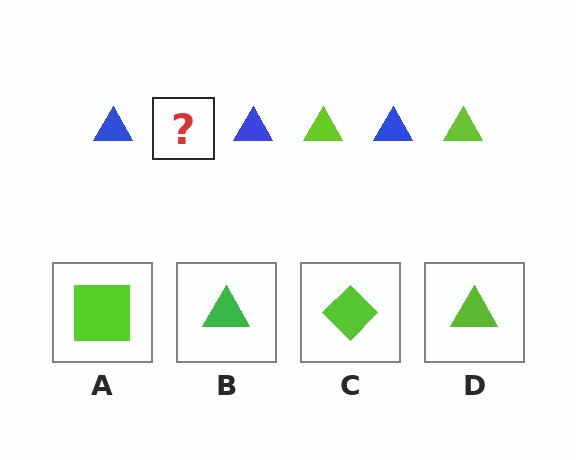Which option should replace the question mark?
Option D.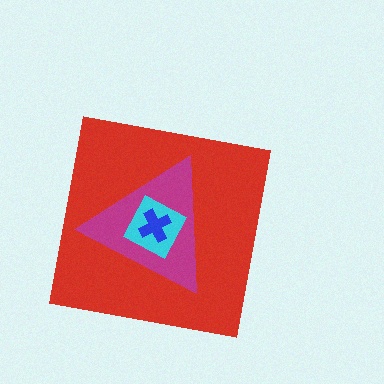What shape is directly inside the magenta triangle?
The cyan square.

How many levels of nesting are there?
4.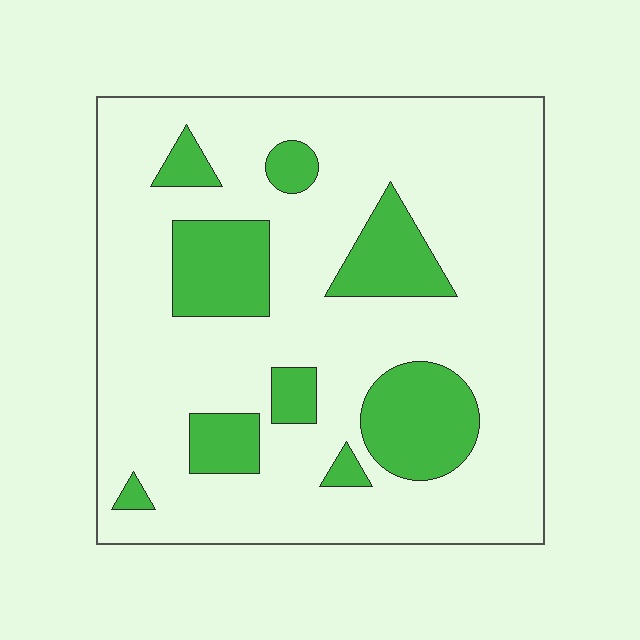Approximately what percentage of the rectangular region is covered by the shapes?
Approximately 20%.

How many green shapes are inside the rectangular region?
9.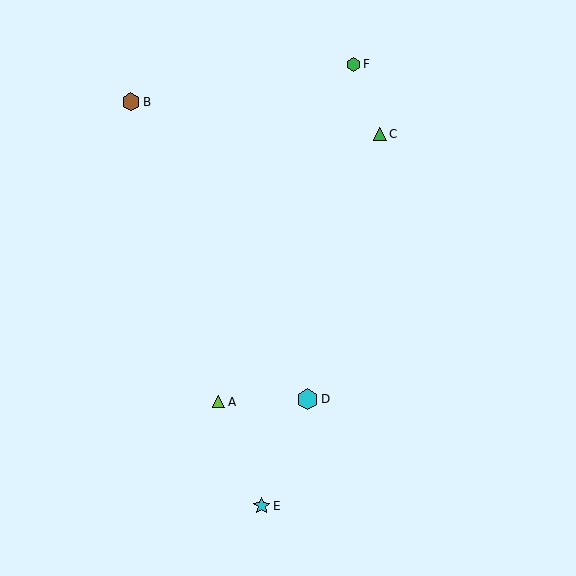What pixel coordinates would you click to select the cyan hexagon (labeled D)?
Click at (308, 399) to select the cyan hexagon D.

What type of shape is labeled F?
Shape F is a green hexagon.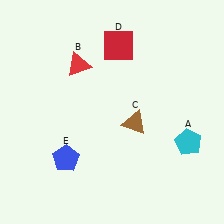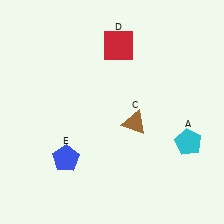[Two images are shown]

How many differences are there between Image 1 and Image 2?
There is 1 difference between the two images.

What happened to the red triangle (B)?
The red triangle (B) was removed in Image 2. It was in the top-left area of Image 1.